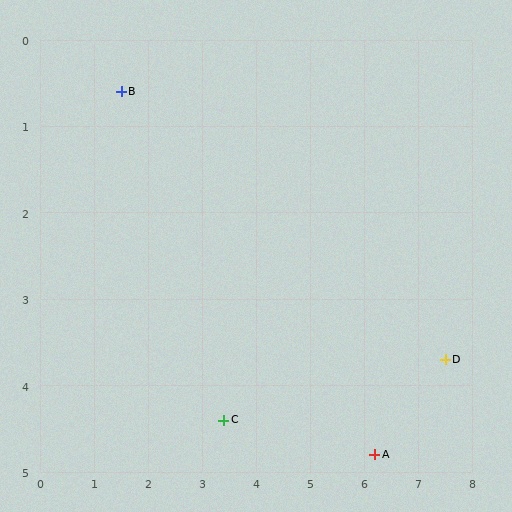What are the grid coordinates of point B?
Point B is at approximately (1.5, 0.6).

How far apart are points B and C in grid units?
Points B and C are about 4.2 grid units apart.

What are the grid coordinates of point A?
Point A is at approximately (6.2, 4.8).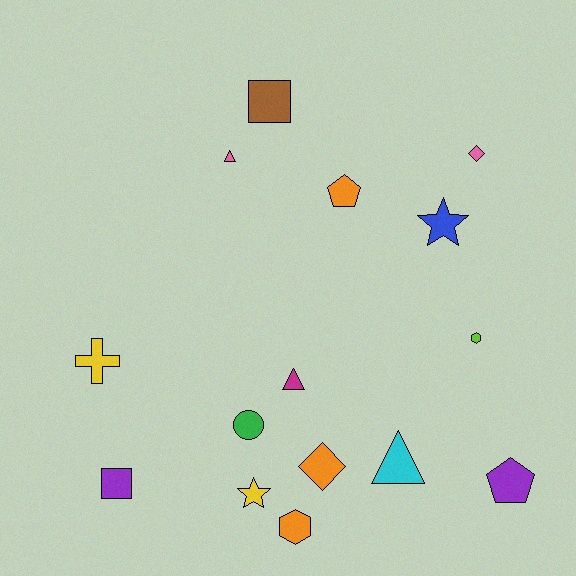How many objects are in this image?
There are 15 objects.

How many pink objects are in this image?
There are 2 pink objects.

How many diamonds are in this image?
There are 2 diamonds.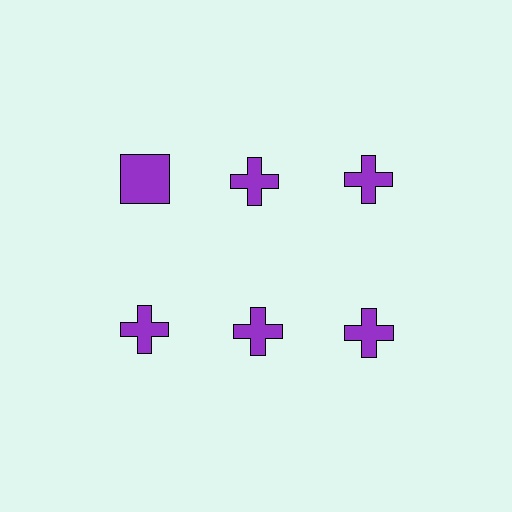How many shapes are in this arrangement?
There are 6 shapes arranged in a grid pattern.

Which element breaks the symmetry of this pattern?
The purple square in the top row, leftmost column breaks the symmetry. All other shapes are purple crosses.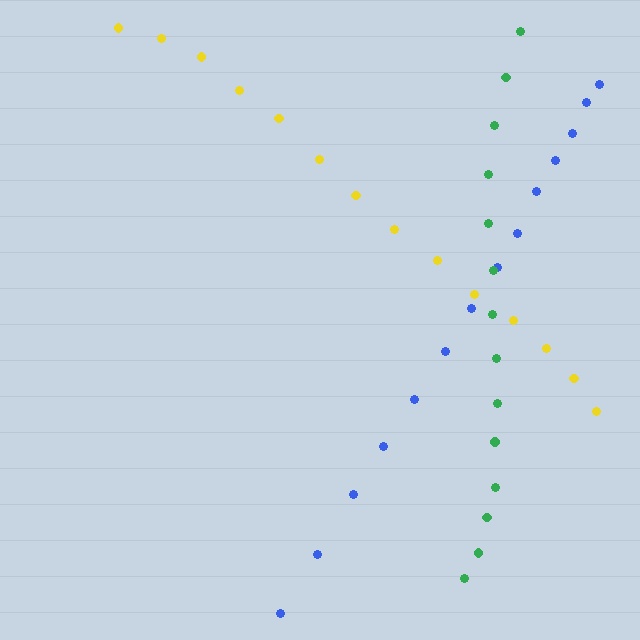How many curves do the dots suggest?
There are 3 distinct paths.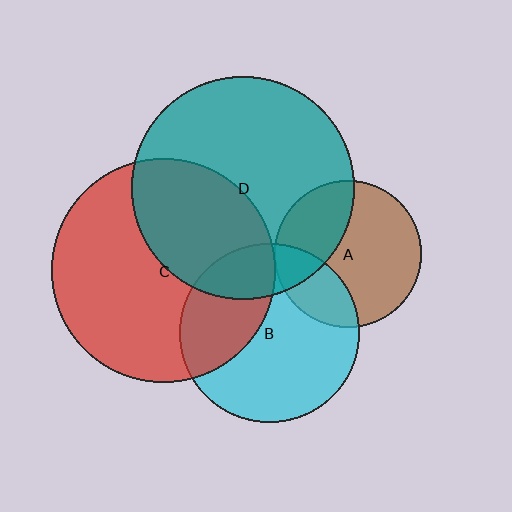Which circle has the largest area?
Circle C (red).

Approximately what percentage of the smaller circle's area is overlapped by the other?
Approximately 40%.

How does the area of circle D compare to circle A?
Approximately 2.3 times.